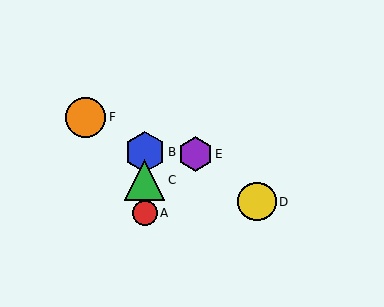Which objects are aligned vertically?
Objects A, B, C are aligned vertically.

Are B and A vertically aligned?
Yes, both are at x≈145.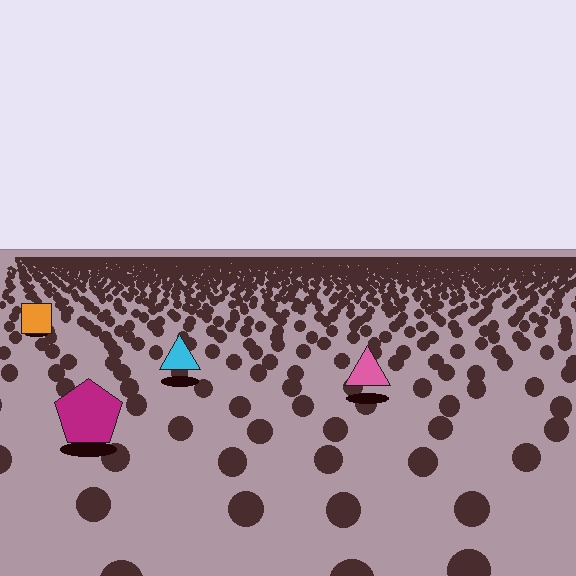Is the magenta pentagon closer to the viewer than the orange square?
Yes. The magenta pentagon is closer — you can tell from the texture gradient: the ground texture is coarser near it.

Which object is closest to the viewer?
The magenta pentagon is closest. The texture marks near it are larger and more spread out.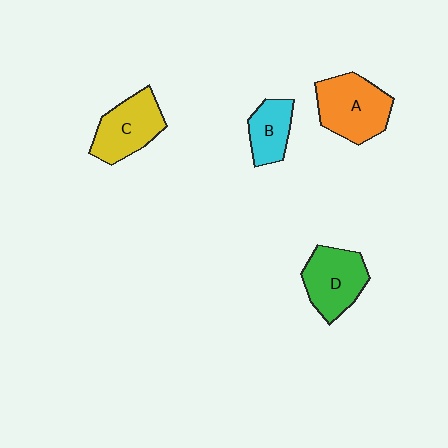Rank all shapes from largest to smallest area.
From largest to smallest: A (orange), D (green), C (yellow), B (cyan).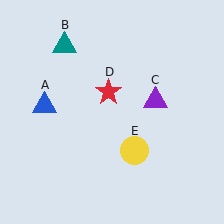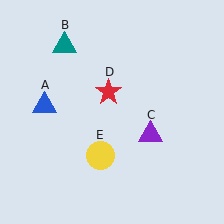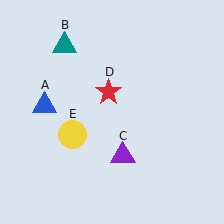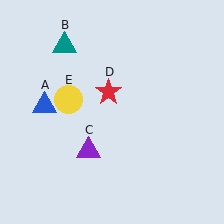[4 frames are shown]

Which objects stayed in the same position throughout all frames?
Blue triangle (object A) and teal triangle (object B) and red star (object D) remained stationary.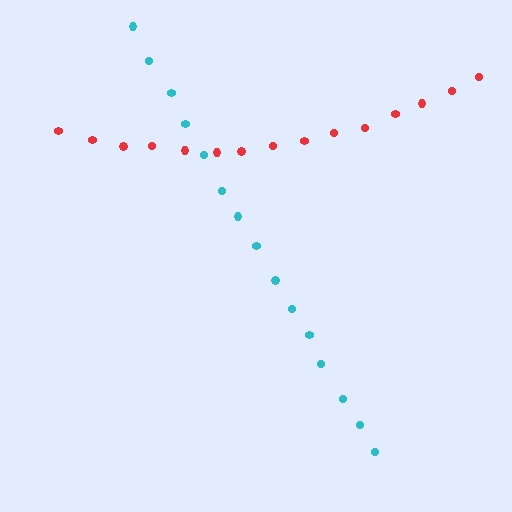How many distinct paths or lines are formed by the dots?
There are 2 distinct paths.